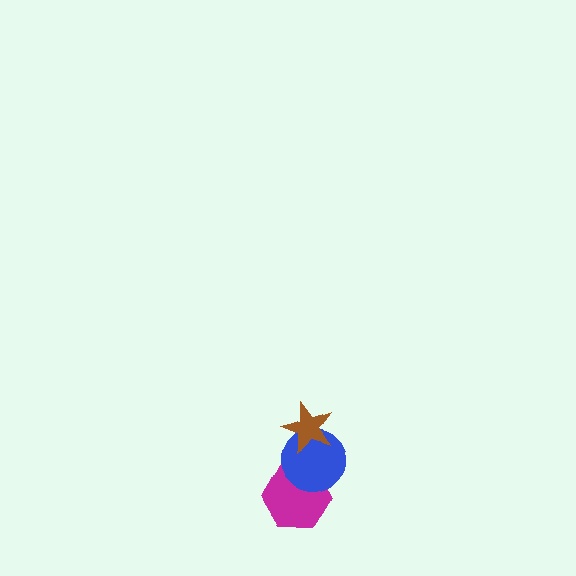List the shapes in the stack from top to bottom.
From top to bottom: the brown star, the blue circle, the magenta hexagon.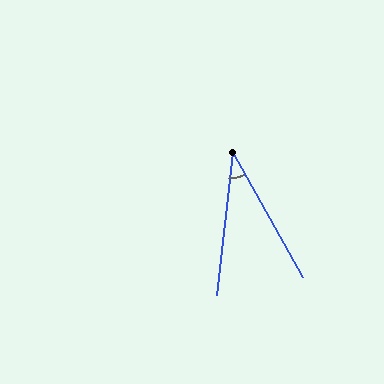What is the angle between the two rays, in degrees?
Approximately 36 degrees.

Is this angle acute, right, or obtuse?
It is acute.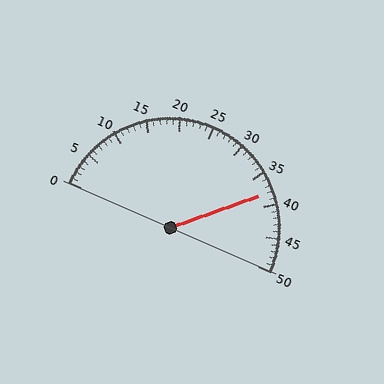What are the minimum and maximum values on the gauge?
The gauge ranges from 0 to 50.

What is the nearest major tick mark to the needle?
The nearest major tick mark is 40.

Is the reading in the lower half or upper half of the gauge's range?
The reading is in the upper half of the range (0 to 50).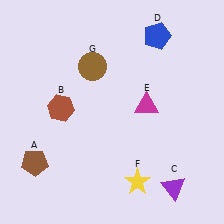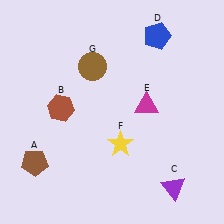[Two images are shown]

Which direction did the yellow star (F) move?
The yellow star (F) moved up.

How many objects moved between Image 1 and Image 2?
1 object moved between the two images.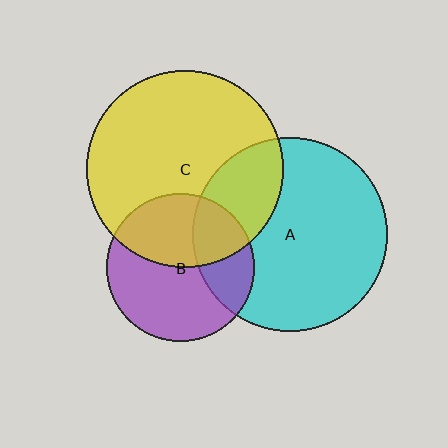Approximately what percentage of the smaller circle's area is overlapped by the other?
Approximately 25%.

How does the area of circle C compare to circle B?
Approximately 1.8 times.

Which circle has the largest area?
Circle C (yellow).